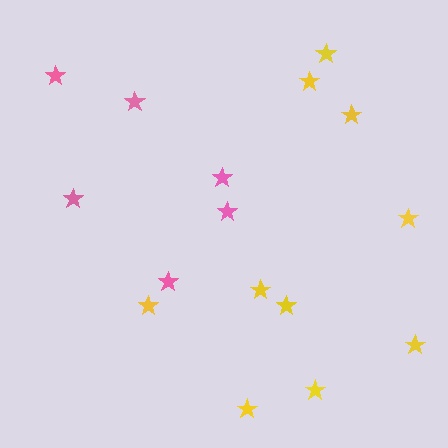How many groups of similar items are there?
There are 2 groups: one group of pink stars (6) and one group of yellow stars (10).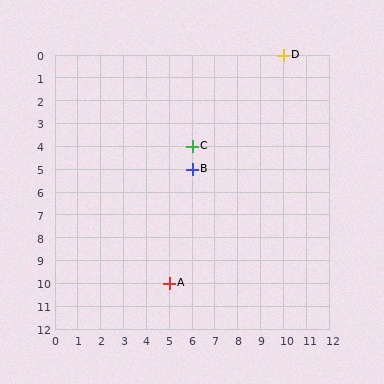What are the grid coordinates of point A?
Point A is at grid coordinates (5, 10).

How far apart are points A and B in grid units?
Points A and B are 1 column and 5 rows apart (about 5.1 grid units diagonally).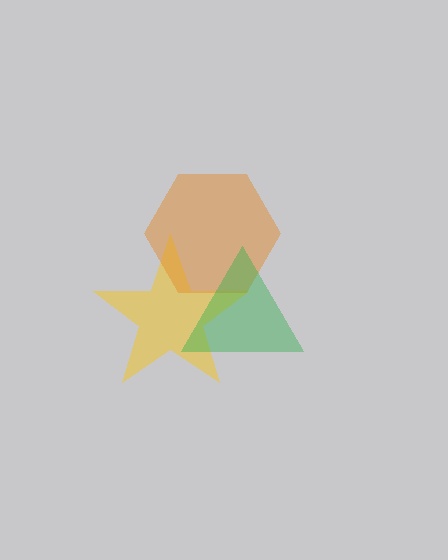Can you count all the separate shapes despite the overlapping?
Yes, there are 3 separate shapes.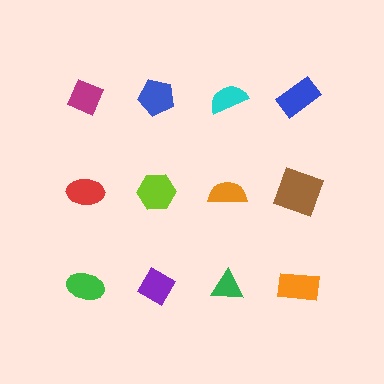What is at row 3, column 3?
A green triangle.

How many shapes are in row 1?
4 shapes.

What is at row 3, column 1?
A green ellipse.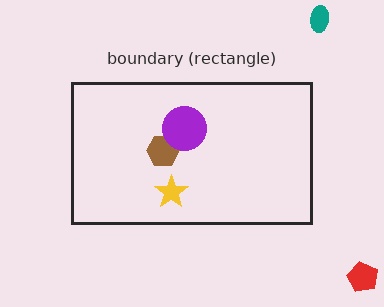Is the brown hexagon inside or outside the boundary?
Inside.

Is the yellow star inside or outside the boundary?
Inside.